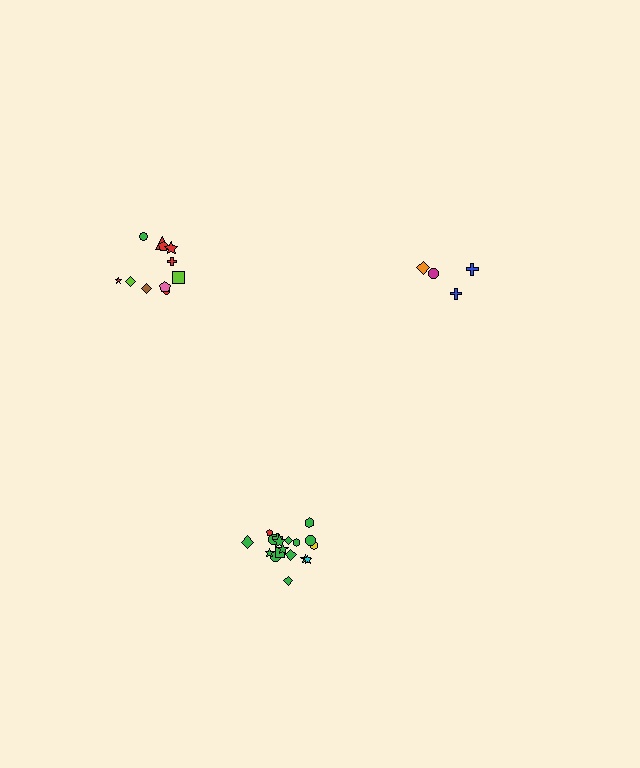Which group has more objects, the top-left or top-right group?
The top-left group.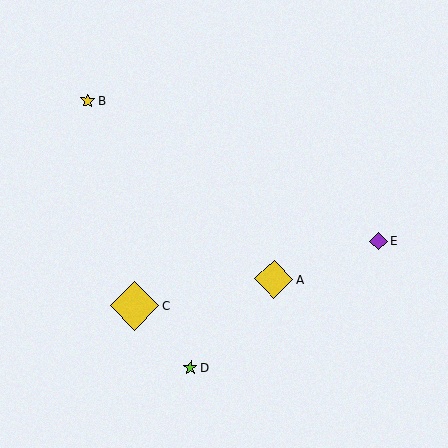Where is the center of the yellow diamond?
The center of the yellow diamond is at (274, 279).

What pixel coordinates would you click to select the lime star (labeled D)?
Click at (190, 367) to select the lime star D.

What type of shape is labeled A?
Shape A is a yellow diamond.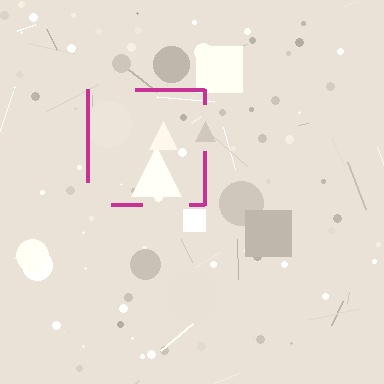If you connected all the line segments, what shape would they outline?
They would outline a square.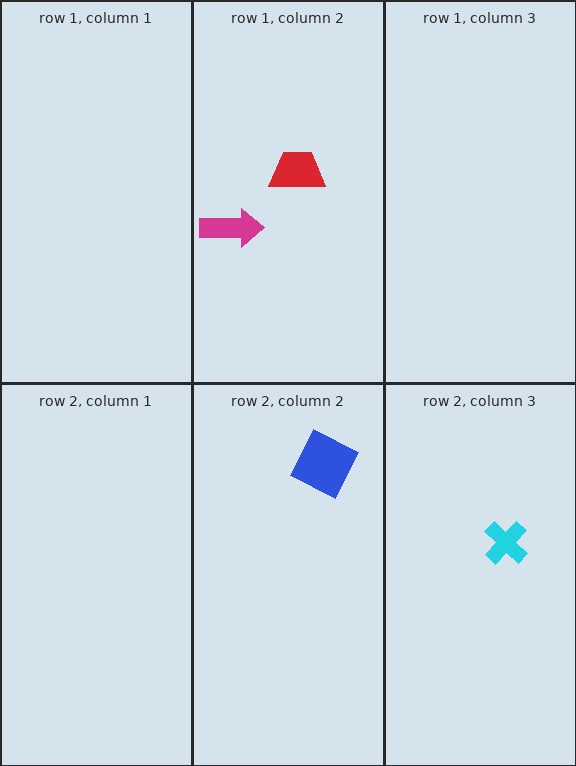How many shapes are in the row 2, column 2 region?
1.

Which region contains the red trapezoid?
The row 1, column 2 region.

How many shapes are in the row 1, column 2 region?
2.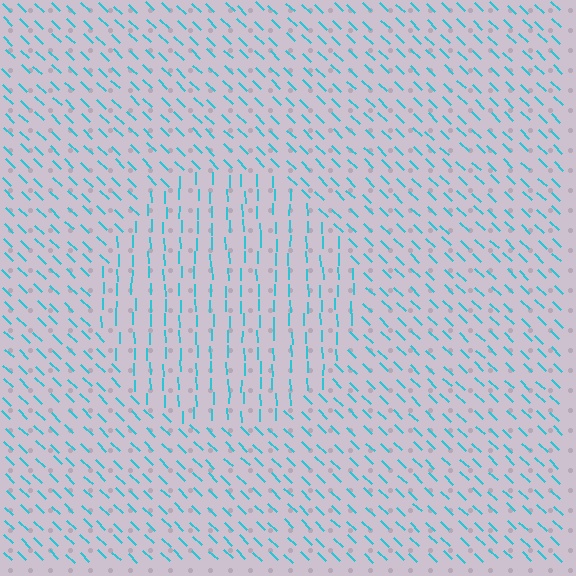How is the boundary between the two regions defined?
The boundary is defined purely by a change in line orientation (approximately 45 degrees difference). All lines are the same color and thickness.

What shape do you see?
I see a circle.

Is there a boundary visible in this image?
Yes, there is a texture boundary formed by a change in line orientation.